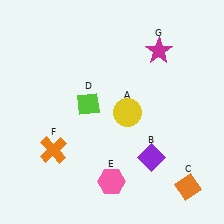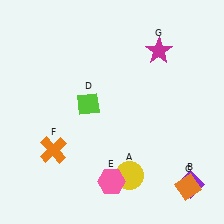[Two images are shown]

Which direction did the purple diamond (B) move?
The purple diamond (B) moved right.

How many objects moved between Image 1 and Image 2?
2 objects moved between the two images.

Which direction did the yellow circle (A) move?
The yellow circle (A) moved down.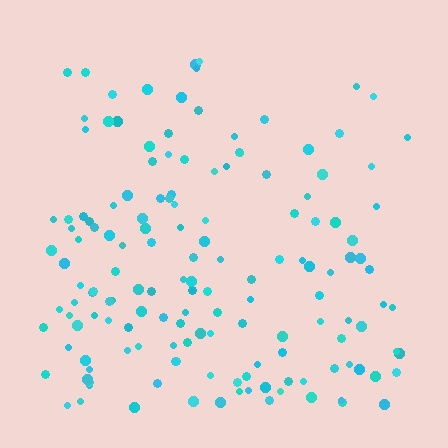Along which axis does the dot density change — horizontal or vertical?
Vertical.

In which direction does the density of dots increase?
From top to bottom, with the bottom side densest.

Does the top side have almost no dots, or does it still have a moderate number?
Still a moderate number, just noticeably fewer than the bottom.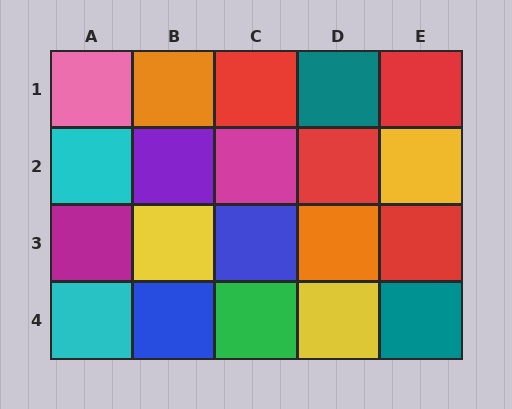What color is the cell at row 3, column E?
Red.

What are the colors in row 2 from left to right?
Cyan, purple, magenta, red, yellow.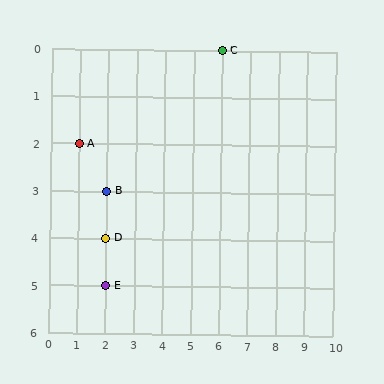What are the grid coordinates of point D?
Point D is at grid coordinates (2, 4).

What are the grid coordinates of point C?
Point C is at grid coordinates (6, 0).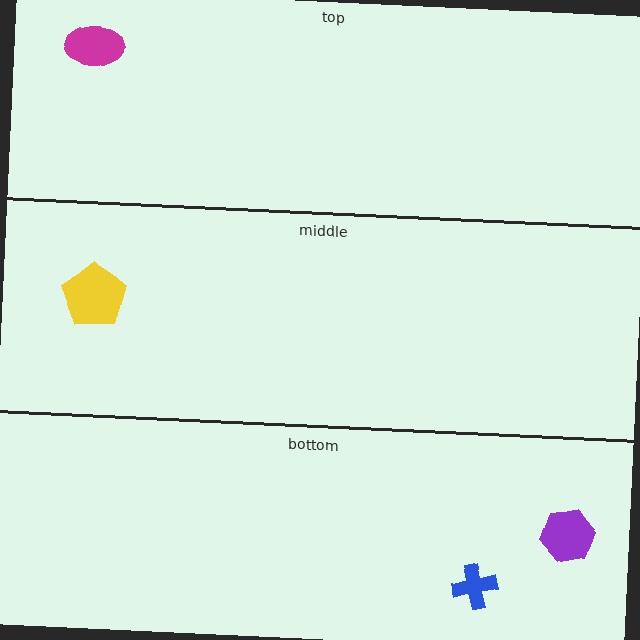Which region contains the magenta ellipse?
The top region.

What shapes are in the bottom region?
The blue cross, the purple hexagon.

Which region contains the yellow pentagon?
The middle region.